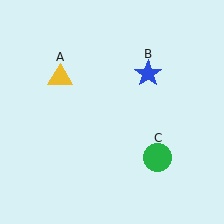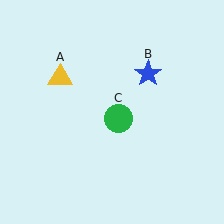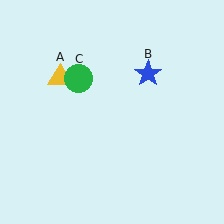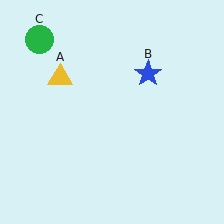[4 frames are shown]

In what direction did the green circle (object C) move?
The green circle (object C) moved up and to the left.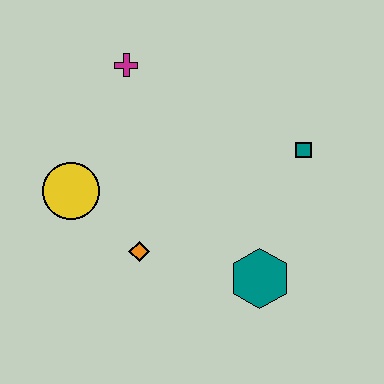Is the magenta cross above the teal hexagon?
Yes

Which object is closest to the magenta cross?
The yellow circle is closest to the magenta cross.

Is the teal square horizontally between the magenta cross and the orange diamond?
No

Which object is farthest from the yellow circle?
The teal square is farthest from the yellow circle.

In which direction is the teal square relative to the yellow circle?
The teal square is to the right of the yellow circle.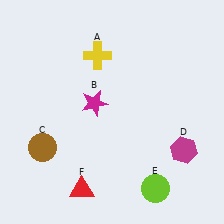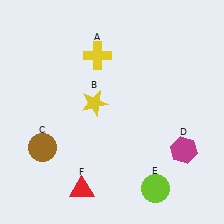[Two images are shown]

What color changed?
The star (B) changed from magenta in Image 1 to yellow in Image 2.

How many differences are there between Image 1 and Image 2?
There is 1 difference between the two images.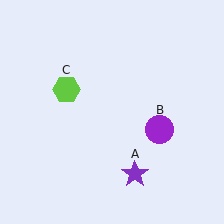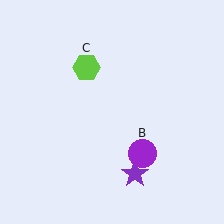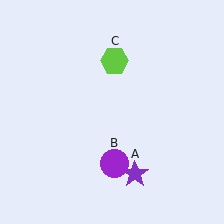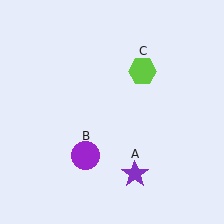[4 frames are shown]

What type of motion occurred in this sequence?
The purple circle (object B), lime hexagon (object C) rotated clockwise around the center of the scene.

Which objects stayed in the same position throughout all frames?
Purple star (object A) remained stationary.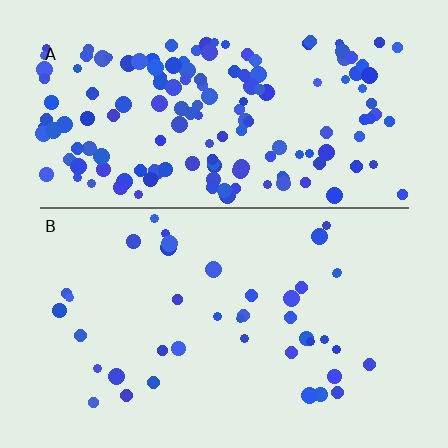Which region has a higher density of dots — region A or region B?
A (the top).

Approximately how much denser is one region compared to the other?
Approximately 3.8× — region A over region B.